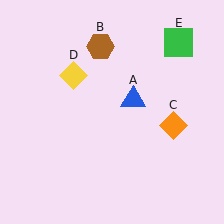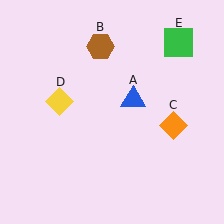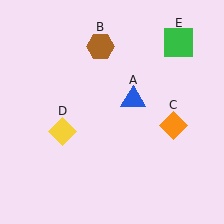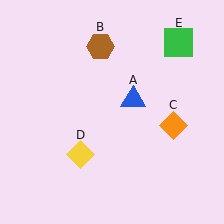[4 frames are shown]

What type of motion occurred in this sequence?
The yellow diamond (object D) rotated counterclockwise around the center of the scene.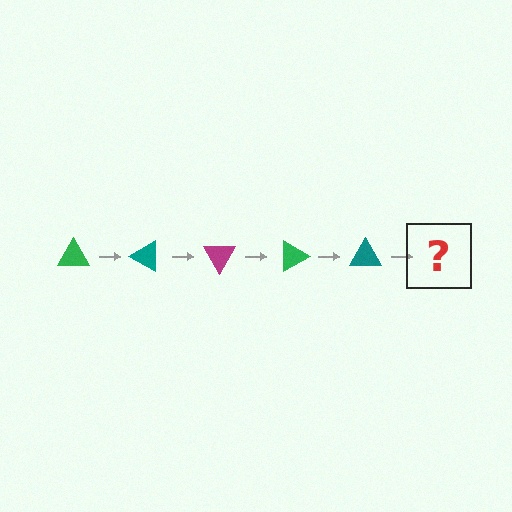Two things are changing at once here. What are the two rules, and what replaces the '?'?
The two rules are that it rotates 30 degrees each step and the color cycles through green, teal, and magenta. The '?' should be a magenta triangle, rotated 150 degrees from the start.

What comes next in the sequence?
The next element should be a magenta triangle, rotated 150 degrees from the start.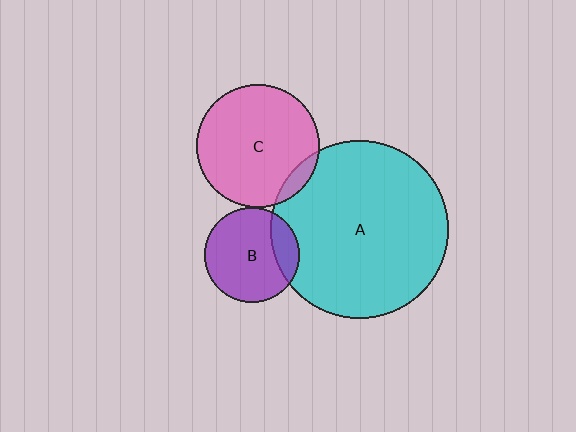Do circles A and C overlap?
Yes.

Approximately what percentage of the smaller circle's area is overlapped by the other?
Approximately 10%.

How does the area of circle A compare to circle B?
Approximately 3.5 times.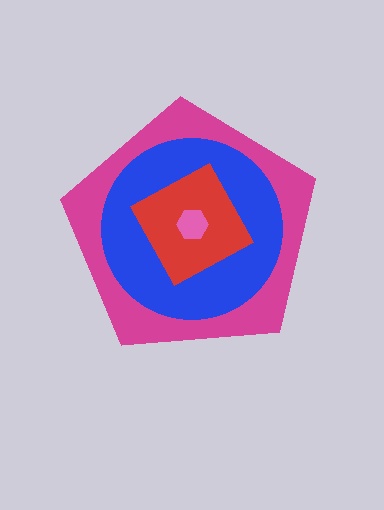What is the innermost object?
The pink hexagon.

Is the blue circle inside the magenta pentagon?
Yes.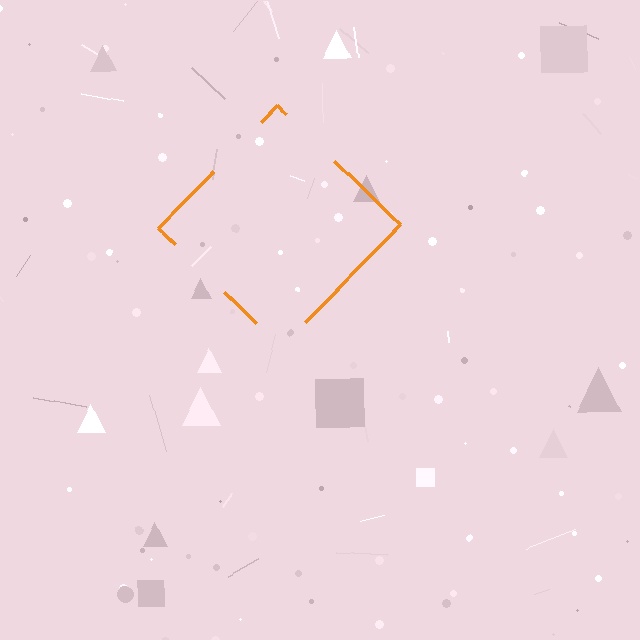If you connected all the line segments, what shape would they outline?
They would outline a diamond.